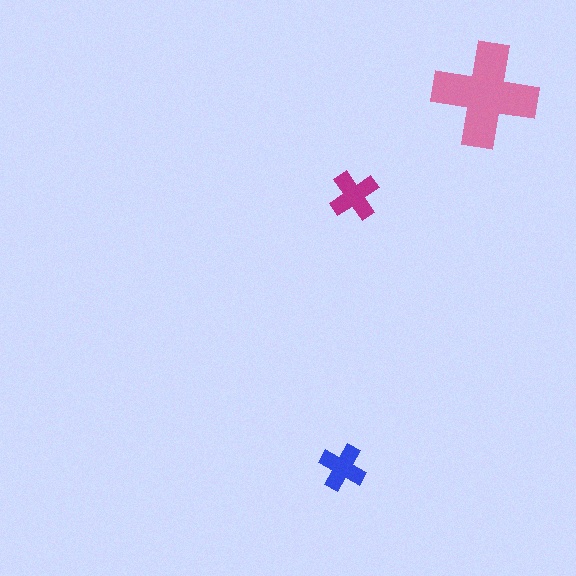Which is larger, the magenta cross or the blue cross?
The magenta one.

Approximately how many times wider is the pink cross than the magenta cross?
About 2 times wider.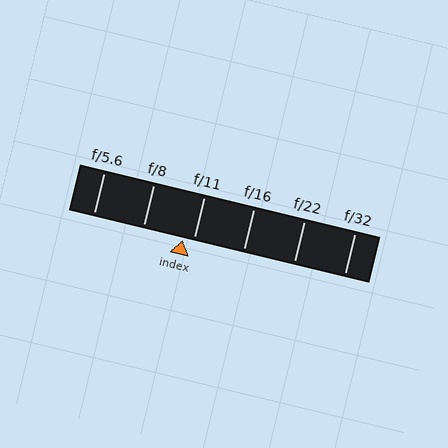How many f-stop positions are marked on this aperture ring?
There are 6 f-stop positions marked.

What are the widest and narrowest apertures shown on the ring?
The widest aperture shown is f/5.6 and the narrowest is f/32.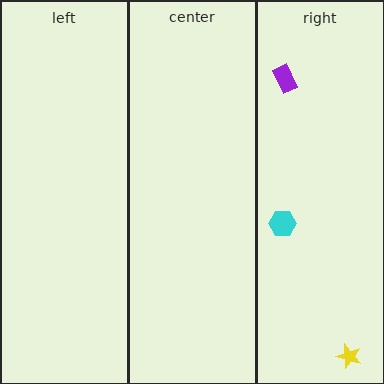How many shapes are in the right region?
3.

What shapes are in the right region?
The yellow star, the purple rectangle, the cyan hexagon.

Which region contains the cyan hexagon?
The right region.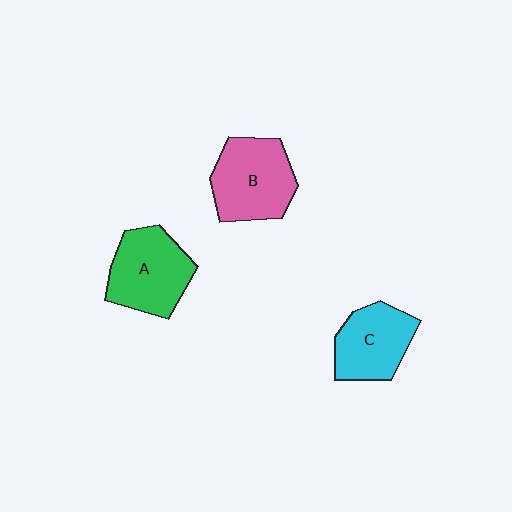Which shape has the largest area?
Shape B (pink).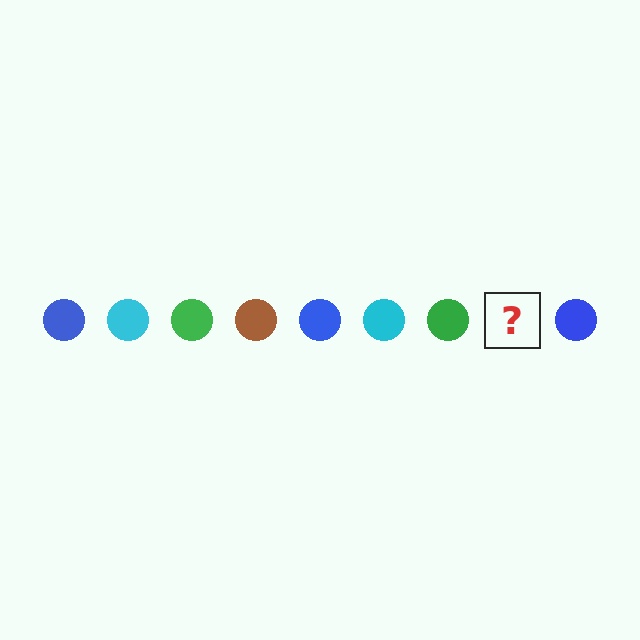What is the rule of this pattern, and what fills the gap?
The rule is that the pattern cycles through blue, cyan, green, brown circles. The gap should be filled with a brown circle.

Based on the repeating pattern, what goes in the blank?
The blank should be a brown circle.